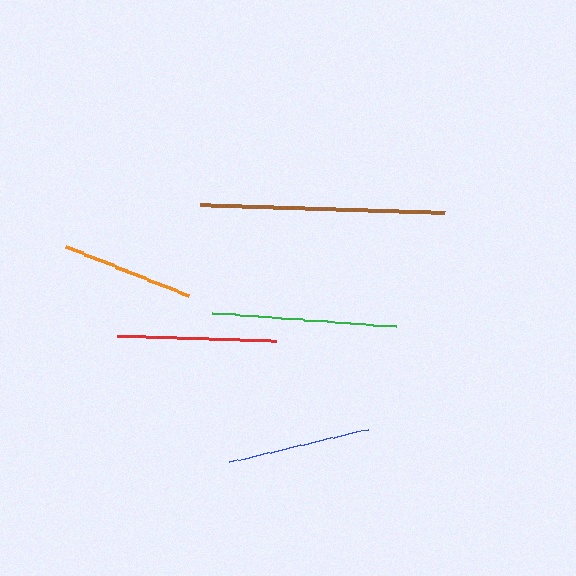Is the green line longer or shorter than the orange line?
The green line is longer than the orange line.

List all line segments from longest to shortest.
From longest to shortest: brown, green, red, blue, orange.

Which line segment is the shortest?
The orange line is the shortest at approximately 132 pixels.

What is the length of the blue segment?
The blue segment is approximately 142 pixels long.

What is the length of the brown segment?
The brown segment is approximately 245 pixels long.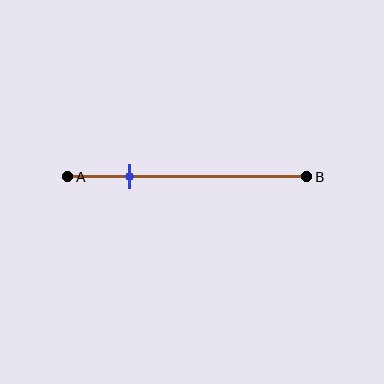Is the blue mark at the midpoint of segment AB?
No, the mark is at about 25% from A, not at the 50% midpoint.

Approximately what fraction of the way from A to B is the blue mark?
The blue mark is approximately 25% of the way from A to B.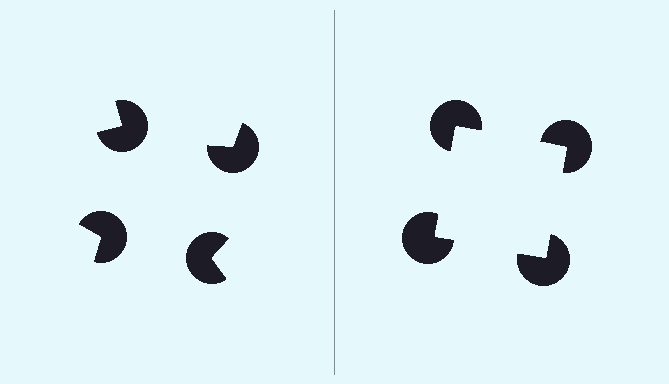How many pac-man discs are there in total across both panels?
8 — 4 on each side.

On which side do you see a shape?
An illusory square appears on the right side. On the left side the wedge cuts are rotated, so no coherent shape forms.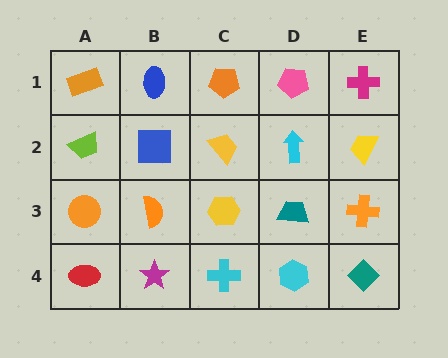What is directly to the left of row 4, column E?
A cyan hexagon.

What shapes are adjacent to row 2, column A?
An orange rectangle (row 1, column A), an orange circle (row 3, column A), a blue square (row 2, column B).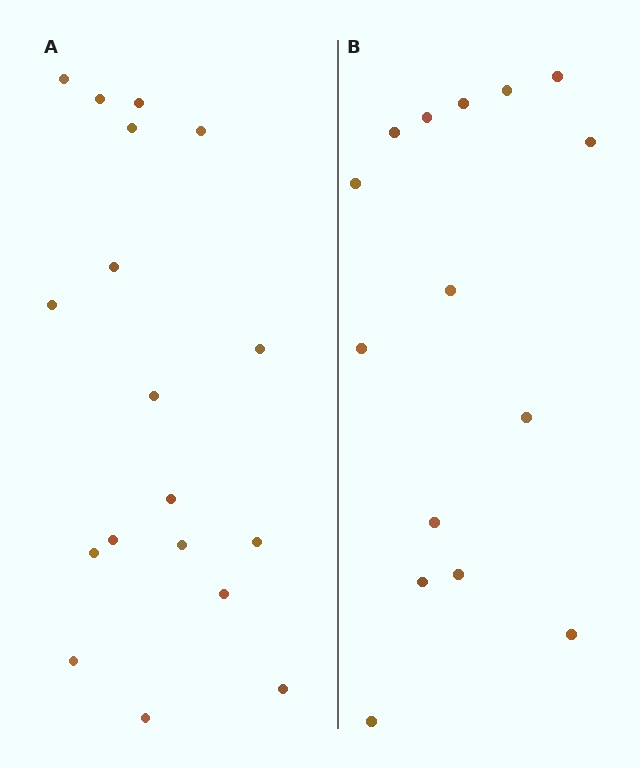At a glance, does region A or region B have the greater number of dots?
Region A (the left region) has more dots.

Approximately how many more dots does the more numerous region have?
Region A has just a few more — roughly 2 or 3 more dots than region B.